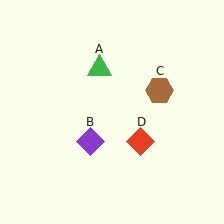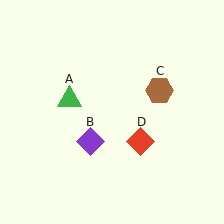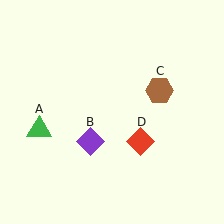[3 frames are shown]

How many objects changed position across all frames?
1 object changed position: green triangle (object A).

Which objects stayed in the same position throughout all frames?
Purple diamond (object B) and brown hexagon (object C) and red diamond (object D) remained stationary.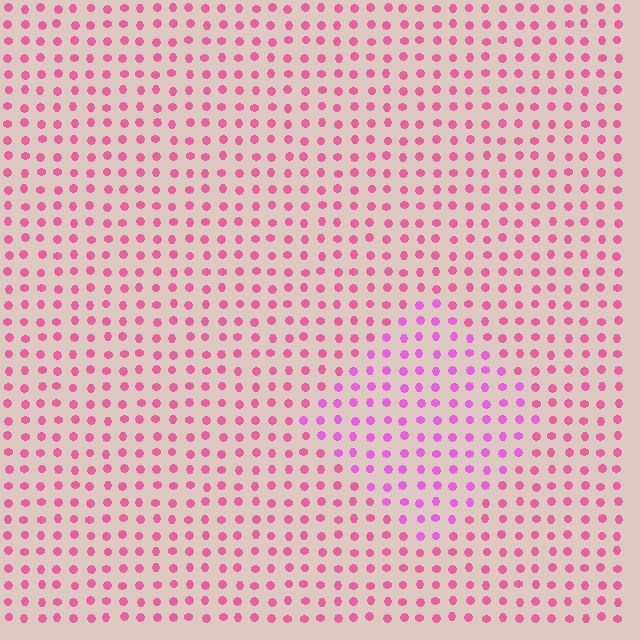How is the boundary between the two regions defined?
The boundary is defined purely by a slight shift in hue (about 29 degrees). Spacing, size, and orientation are identical on both sides.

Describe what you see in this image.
The image is filled with small pink elements in a uniform arrangement. A diamond-shaped region is visible where the elements are tinted to a slightly different hue, forming a subtle color boundary.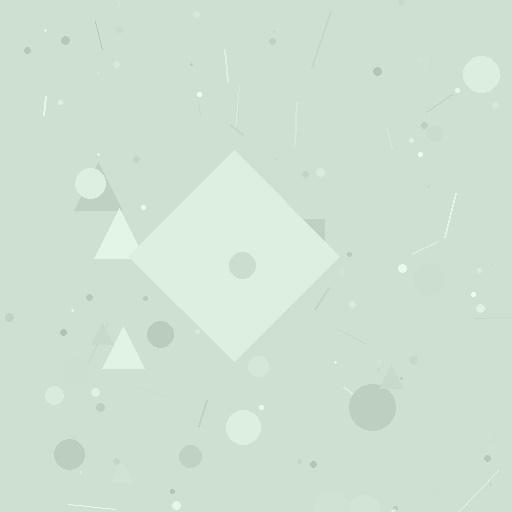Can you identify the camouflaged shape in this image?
The camouflaged shape is a diamond.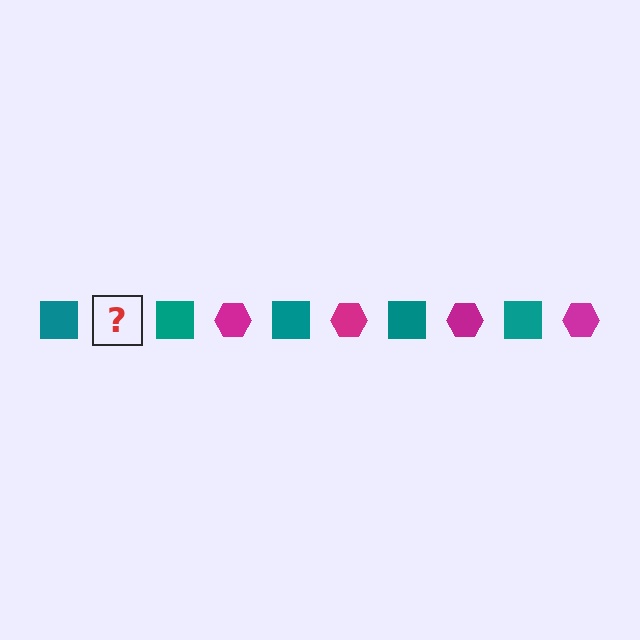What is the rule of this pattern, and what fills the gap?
The rule is that the pattern alternates between teal square and magenta hexagon. The gap should be filled with a magenta hexagon.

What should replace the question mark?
The question mark should be replaced with a magenta hexagon.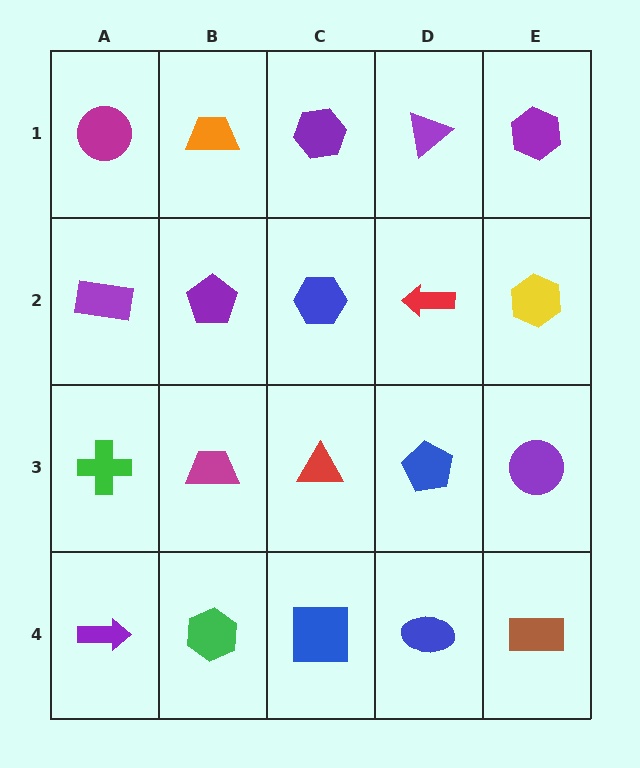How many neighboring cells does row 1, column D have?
3.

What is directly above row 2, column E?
A purple hexagon.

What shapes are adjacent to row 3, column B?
A purple pentagon (row 2, column B), a green hexagon (row 4, column B), a green cross (row 3, column A), a red triangle (row 3, column C).